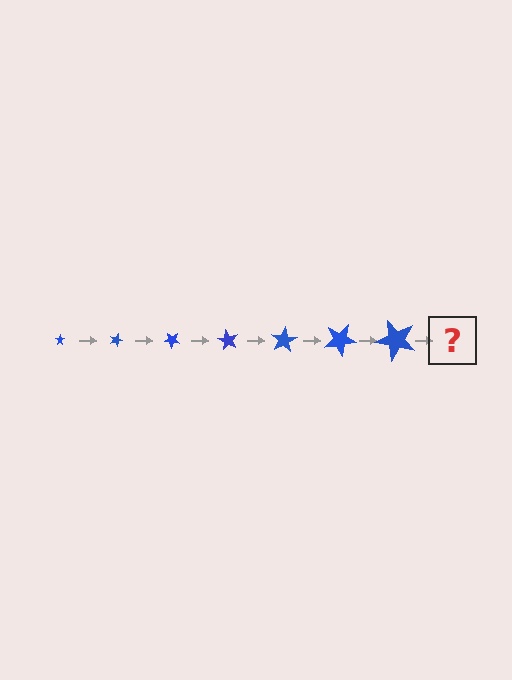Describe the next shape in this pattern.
It should be a star, larger than the previous one and rotated 140 degrees from the start.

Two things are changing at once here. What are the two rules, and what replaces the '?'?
The two rules are that the star grows larger each step and it rotates 20 degrees each step. The '?' should be a star, larger than the previous one and rotated 140 degrees from the start.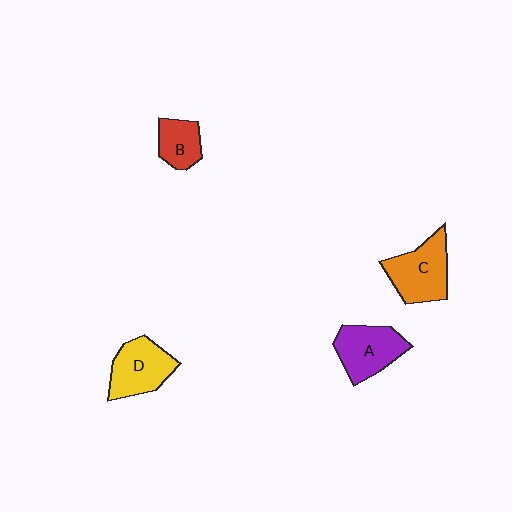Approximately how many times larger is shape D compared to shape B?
Approximately 1.6 times.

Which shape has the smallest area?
Shape B (red).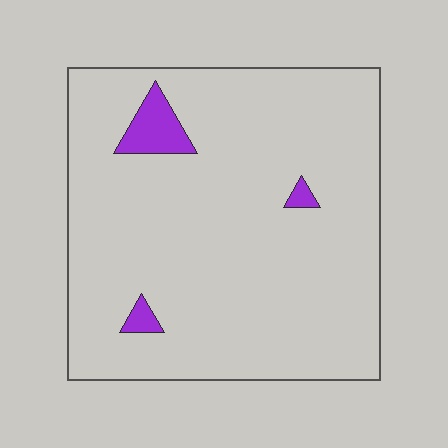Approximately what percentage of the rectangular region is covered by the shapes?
Approximately 5%.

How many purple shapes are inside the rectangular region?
3.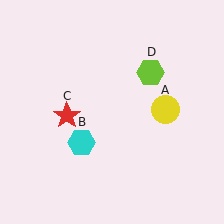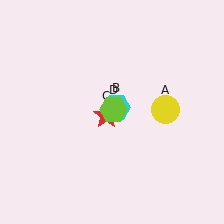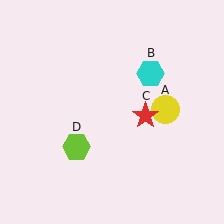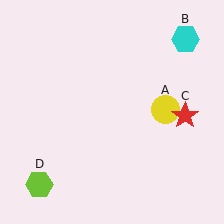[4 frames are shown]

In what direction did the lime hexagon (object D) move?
The lime hexagon (object D) moved down and to the left.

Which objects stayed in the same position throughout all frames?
Yellow circle (object A) remained stationary.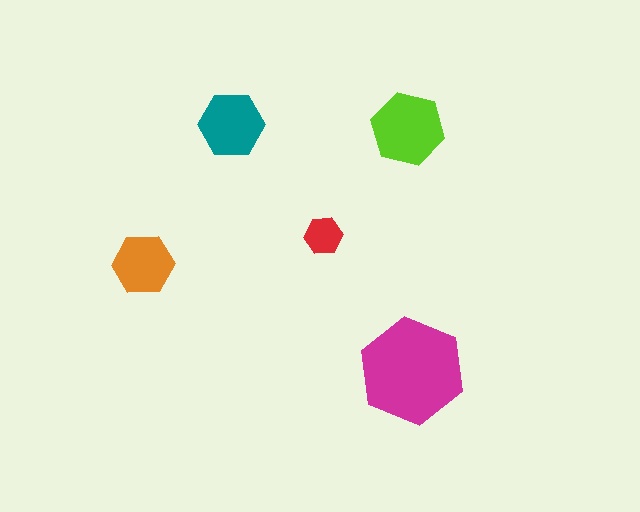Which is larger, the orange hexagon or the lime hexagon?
The lime one.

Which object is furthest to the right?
The magenta hexagon is rightmost.